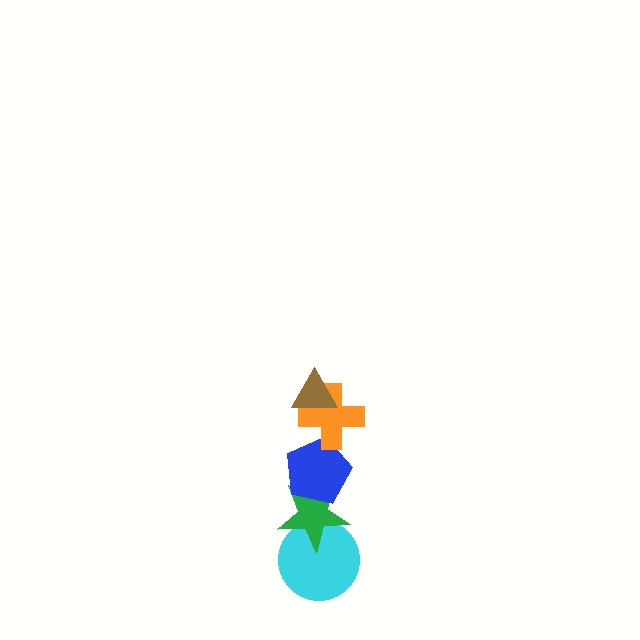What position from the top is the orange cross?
The orange cross is 2nd from the top.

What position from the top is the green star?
The green star is 4th from the top.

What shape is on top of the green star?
The blue pentagon is on top of the green star.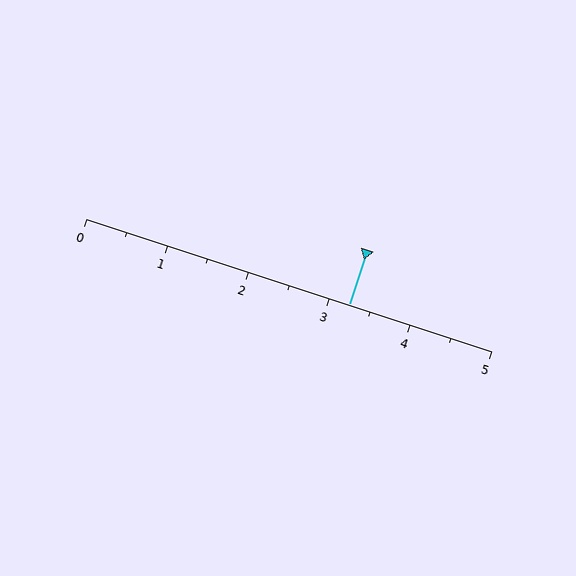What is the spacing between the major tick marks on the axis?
The major ticks are spaced 1 apart.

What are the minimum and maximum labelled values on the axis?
The axis runs from 0 to 5.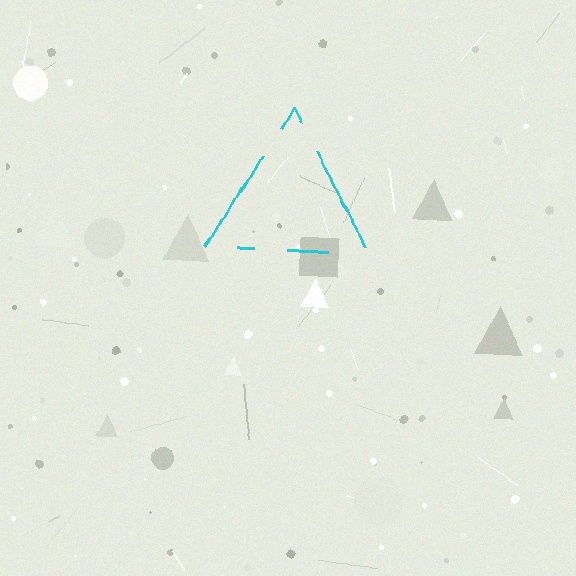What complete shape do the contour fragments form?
The contour fragments form a triangle.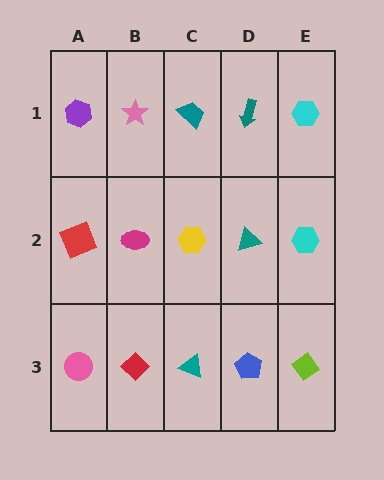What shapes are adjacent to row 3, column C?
A yellow hexagon (row 2, column C), a red diamond (row 3, column B), a blue pentagon (row 3, column D).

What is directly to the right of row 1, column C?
A teal arrow.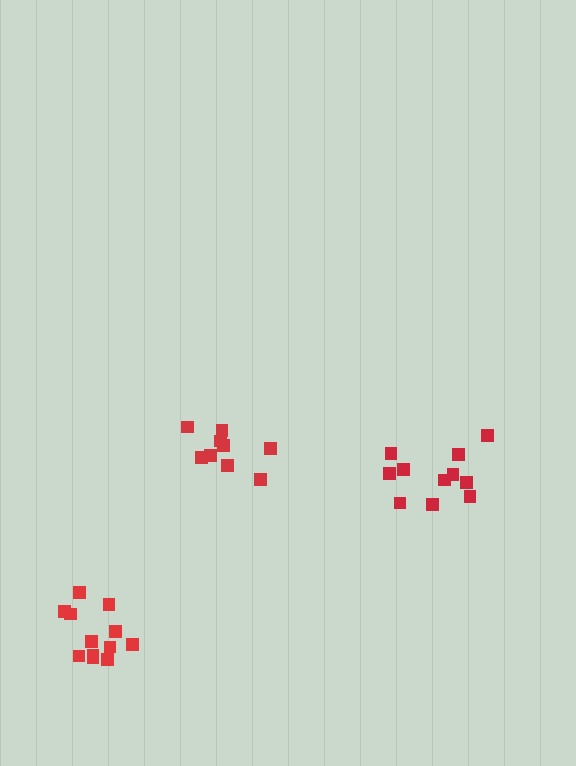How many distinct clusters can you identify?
There are 3 distinct clusters.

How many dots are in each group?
Group 1: 9 dots, Group 2: 11 dots, Group 3: 12 dots (32 total).